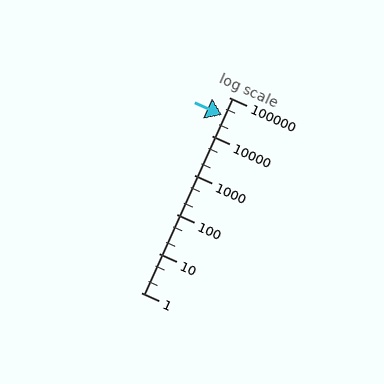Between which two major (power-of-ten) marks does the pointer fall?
The pointer is between 10000 and 100000.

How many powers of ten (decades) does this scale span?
The scale spans 5 decades, from 1 to 100000.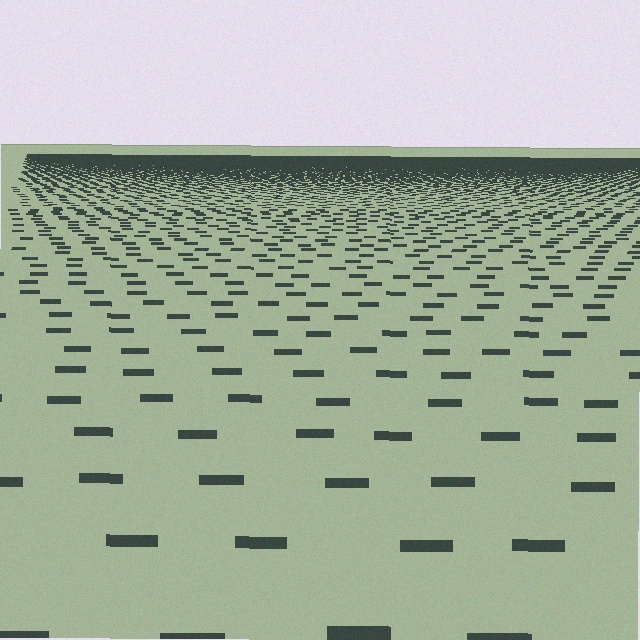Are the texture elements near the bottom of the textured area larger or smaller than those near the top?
Larger. Near the bottom, elements are closer to the viewer and appear at a bigger on-screen size.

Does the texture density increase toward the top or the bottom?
Density increases toward the top.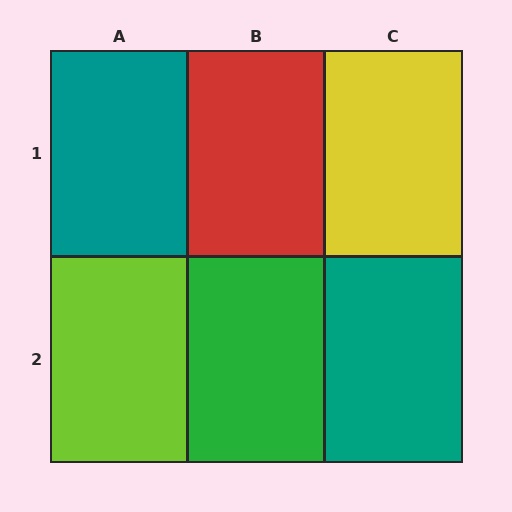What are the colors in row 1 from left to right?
Teal, red, yellow.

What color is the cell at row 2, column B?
Green.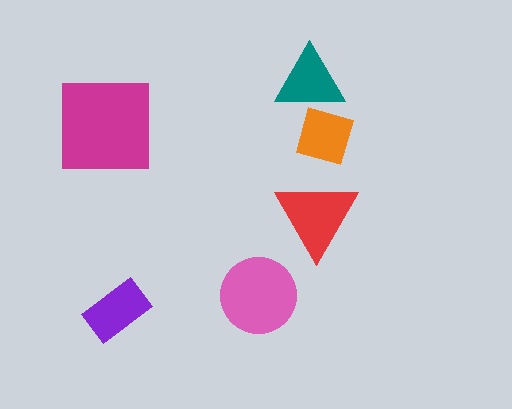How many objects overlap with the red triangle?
0 objects overlap with the red triangle.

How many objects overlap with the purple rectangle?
0 objects overlap with the purple rectangle.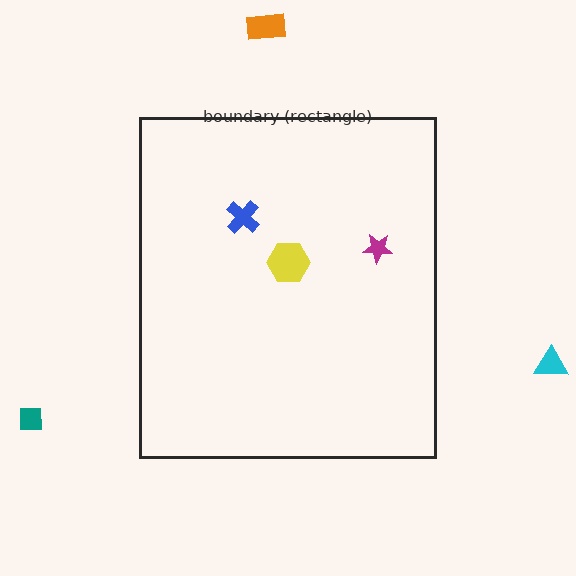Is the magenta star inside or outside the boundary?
Inside.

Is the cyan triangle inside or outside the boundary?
Outside.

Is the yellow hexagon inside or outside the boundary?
Inside.